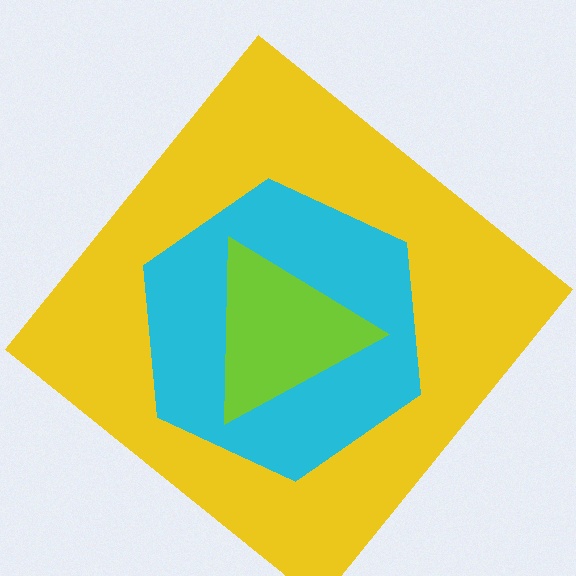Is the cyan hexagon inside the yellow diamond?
Yes.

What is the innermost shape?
The lime triangle.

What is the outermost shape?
The yellow diamond.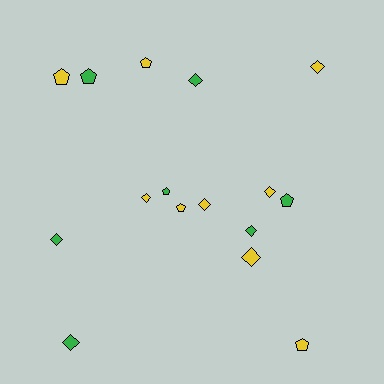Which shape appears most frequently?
Diamond, with 9 objects.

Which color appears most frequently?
Yellow, with 9 objects.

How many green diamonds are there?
There are 4 green diamonds.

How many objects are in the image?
There are 16 objects.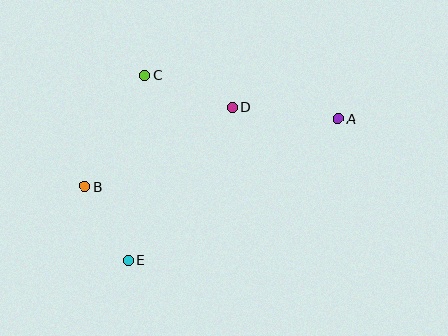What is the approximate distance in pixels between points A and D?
The distance between A and D is approximately 107 pixels.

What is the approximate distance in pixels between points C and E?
The distance between C and E is approximately 186 pixels.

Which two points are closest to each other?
Points B and E are closest to each other.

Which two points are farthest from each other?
Points A and B are farthest from each other.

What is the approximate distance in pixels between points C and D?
The distance between C and D is approximately 93 pixels.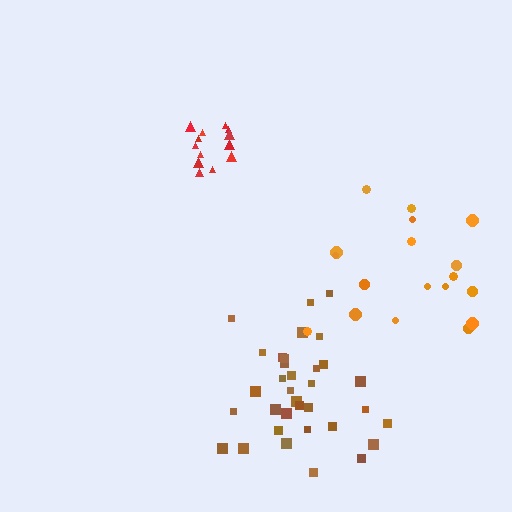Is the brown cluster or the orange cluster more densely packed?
Brown.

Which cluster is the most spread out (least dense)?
Orange.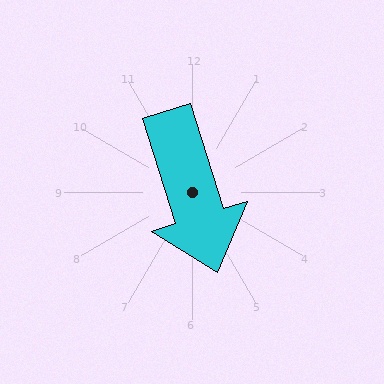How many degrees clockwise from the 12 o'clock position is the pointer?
Approximately 163 degrees.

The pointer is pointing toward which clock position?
Roughly 5 o'clock.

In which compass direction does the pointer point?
South.